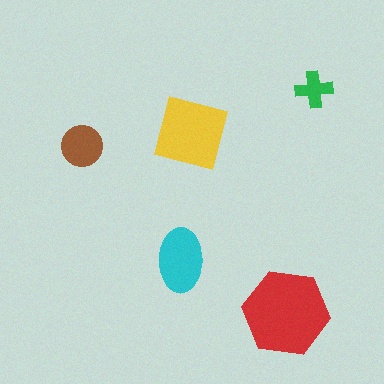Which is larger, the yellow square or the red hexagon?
The red hexagon.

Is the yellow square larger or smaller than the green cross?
Larger.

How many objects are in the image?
There are 5 objects in the image.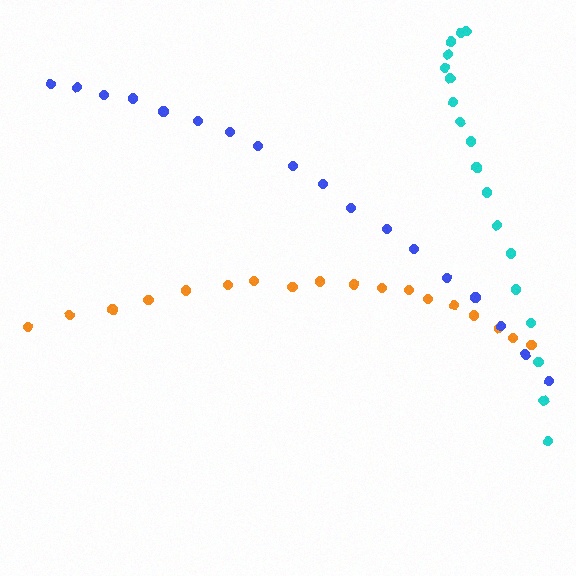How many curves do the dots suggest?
There are 3 distinct paths.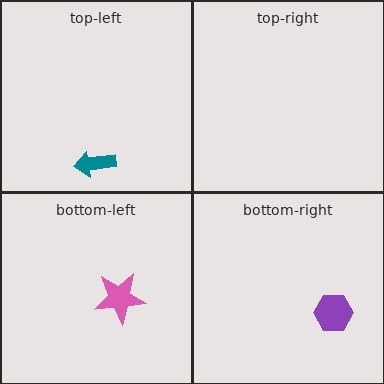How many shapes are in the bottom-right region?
1.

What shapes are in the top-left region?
The teal arrow.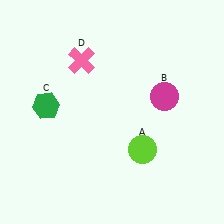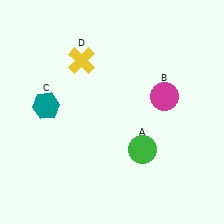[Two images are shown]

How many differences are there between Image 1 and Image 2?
There are 3 differences between the two images.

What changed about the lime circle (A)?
In Image 1, A is lime. In Image 2, it changed to green.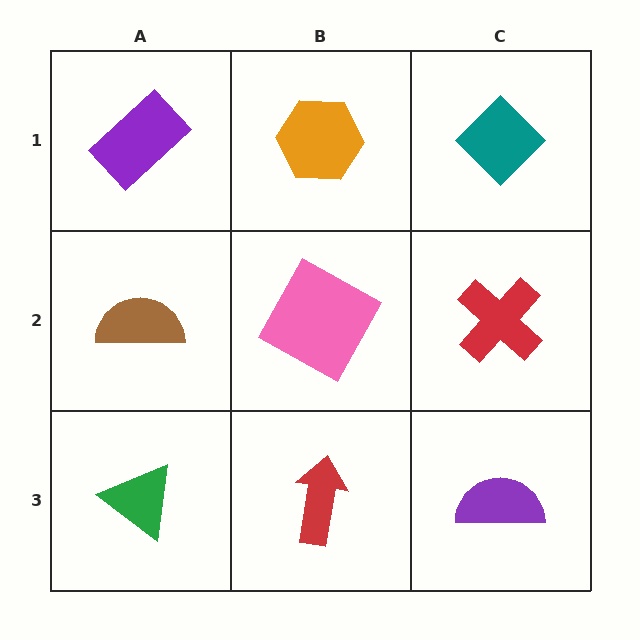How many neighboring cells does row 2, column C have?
3.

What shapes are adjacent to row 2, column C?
A teal diamond (row 1, column C), a purple semicircle (row 3, column C), a pink square (row 2, column B).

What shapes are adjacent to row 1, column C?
A red cross (row 2, column C), an orange hexagon (row 1, column B).